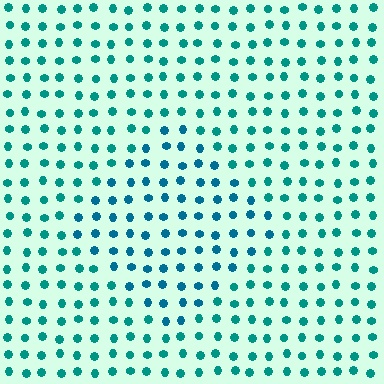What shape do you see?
I see a diamond.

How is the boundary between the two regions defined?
The boundary is defined purely by a slight shift in hue (about 22 degrees). Spacing, size, and orientation are identical on both sides.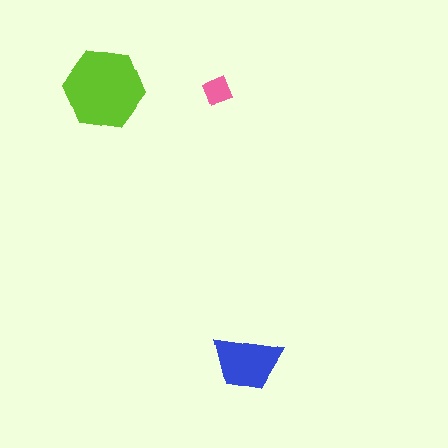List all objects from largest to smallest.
The lime hexagon, the blue trapezoid, the pink diamond.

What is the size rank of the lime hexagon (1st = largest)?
1st.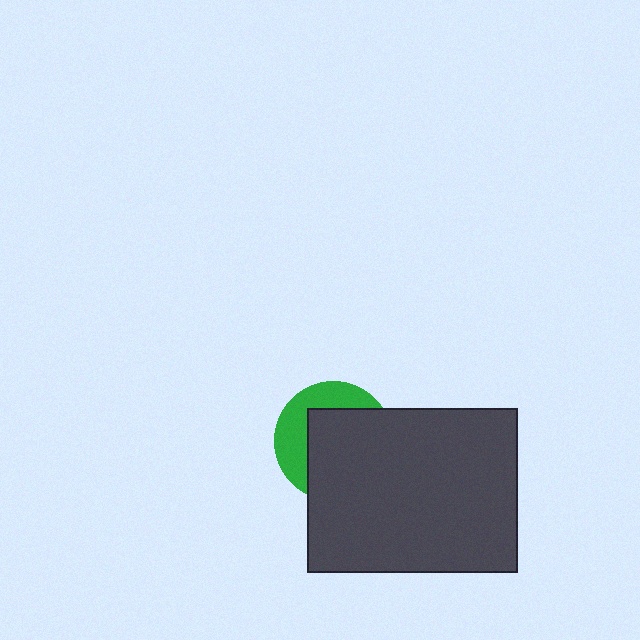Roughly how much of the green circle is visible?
A small part of it is visible (roughly 37%).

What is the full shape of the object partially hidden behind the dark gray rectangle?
The partially hidden object is a green circle.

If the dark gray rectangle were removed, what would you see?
You would see the complete green circle.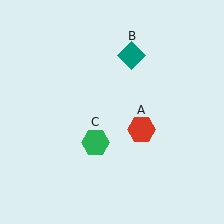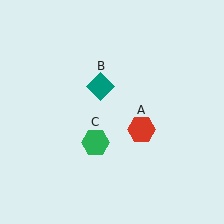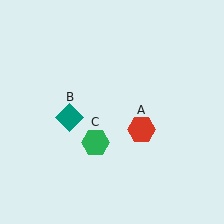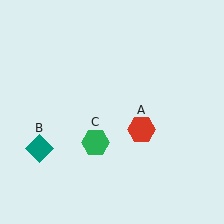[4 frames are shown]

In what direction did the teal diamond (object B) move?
The teal diamond (object B) moved down and to the left.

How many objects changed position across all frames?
1 object changed position: teal diamond (object B).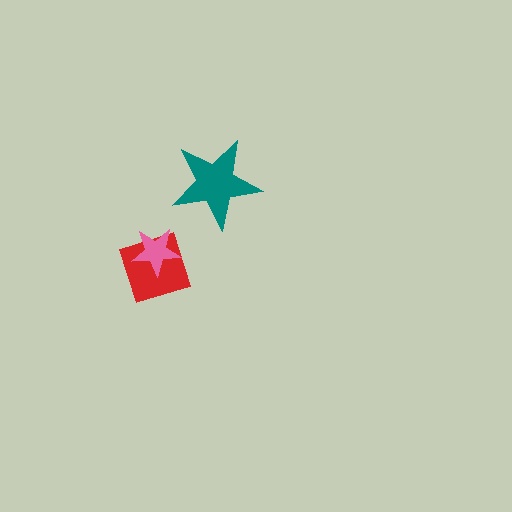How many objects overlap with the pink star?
1 object overlaps with the pink star.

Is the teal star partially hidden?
No, no other shape covers it.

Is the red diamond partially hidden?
Yes, it is partially covered by another shape.